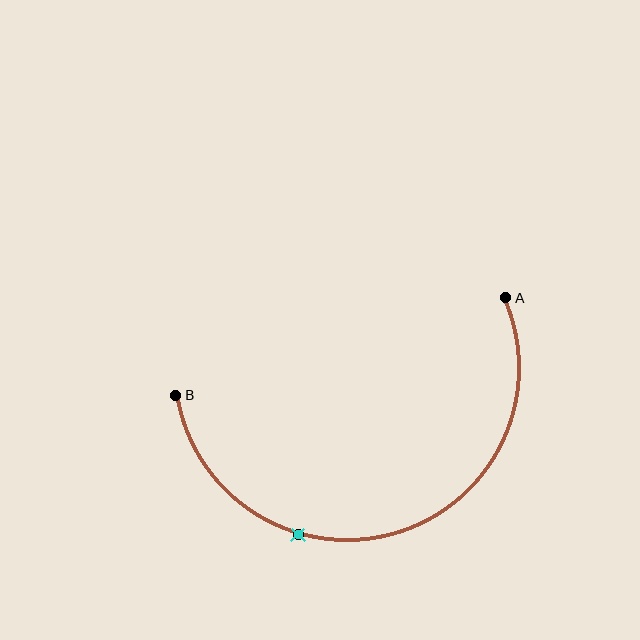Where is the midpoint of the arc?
The arc midpoint is the point on the curve farthest from the straight line joining A and B. It sits below that line.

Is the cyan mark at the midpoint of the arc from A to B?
No. The cyan mark lies on the arc but is closer to endpoint B. The arc midpoint would be at the point on the curve equidistant along the arc from both A and B.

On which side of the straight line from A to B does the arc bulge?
The arc bulges below the straight line connecting A and B.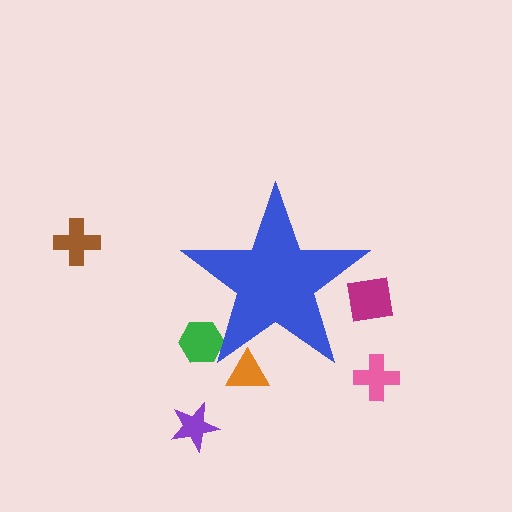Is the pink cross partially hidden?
No, the pink cross is fully visible.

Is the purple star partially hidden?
No, the purple star is fully visible.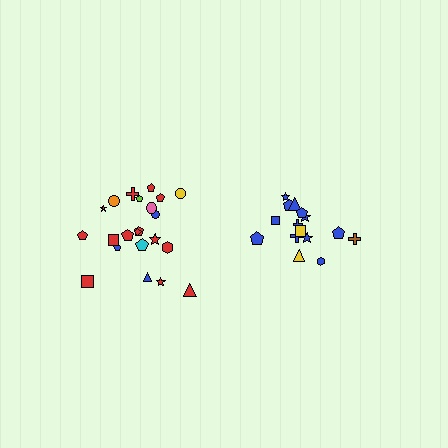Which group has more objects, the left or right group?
The left group.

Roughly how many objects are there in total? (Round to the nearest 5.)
Roughly 35 objects in total.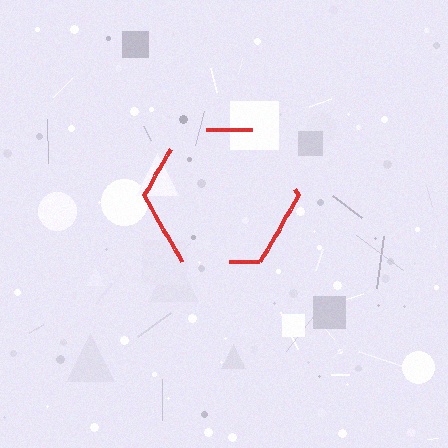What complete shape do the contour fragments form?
The contour fragments form a hexagon.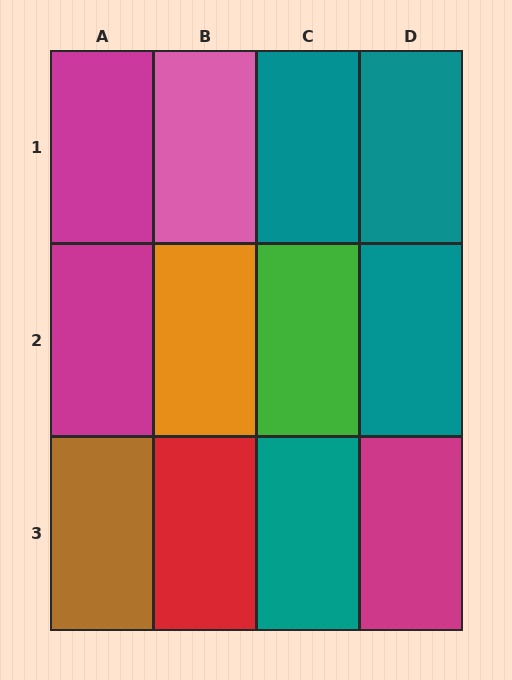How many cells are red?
1 cell is red.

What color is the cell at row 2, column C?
Green.